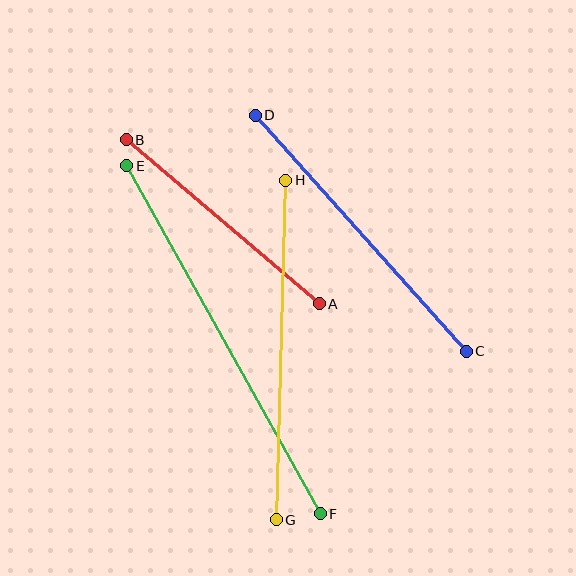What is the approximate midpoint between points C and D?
The midpoint is at approximately (361, 233) pixels.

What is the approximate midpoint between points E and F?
The midpoint is at approximately (223, 340) pixels.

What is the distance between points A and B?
The distance is approximately 253 pixels.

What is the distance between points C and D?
The distance is approximately 317 pixels.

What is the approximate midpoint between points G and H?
The midpoint is at approximately (281, 350) pixels.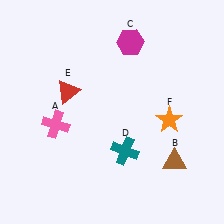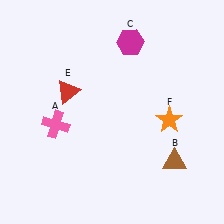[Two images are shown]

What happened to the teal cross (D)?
The teal cross (D) was removed in Image 2. It was in the bottom-right area of Image 1.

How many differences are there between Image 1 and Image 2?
There is 1 difference between the two images.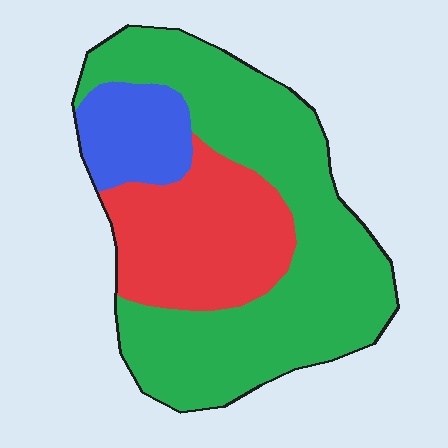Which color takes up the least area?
Blue, at roughly 15%.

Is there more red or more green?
Green.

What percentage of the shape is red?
Red covers 28% of the shape.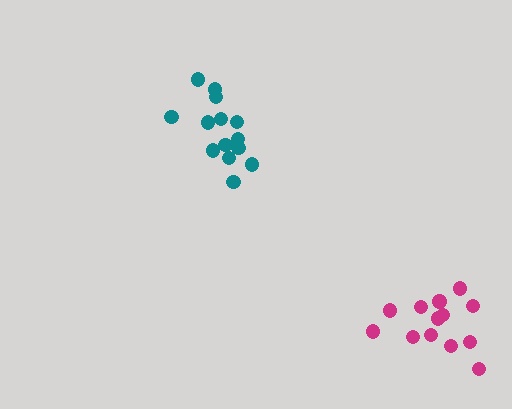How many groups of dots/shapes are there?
There are 2 groups.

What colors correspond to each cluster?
The clusters are colored: teal, magenta.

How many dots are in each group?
Group 1: 14 dots, Group 2: 13 dots (27 total).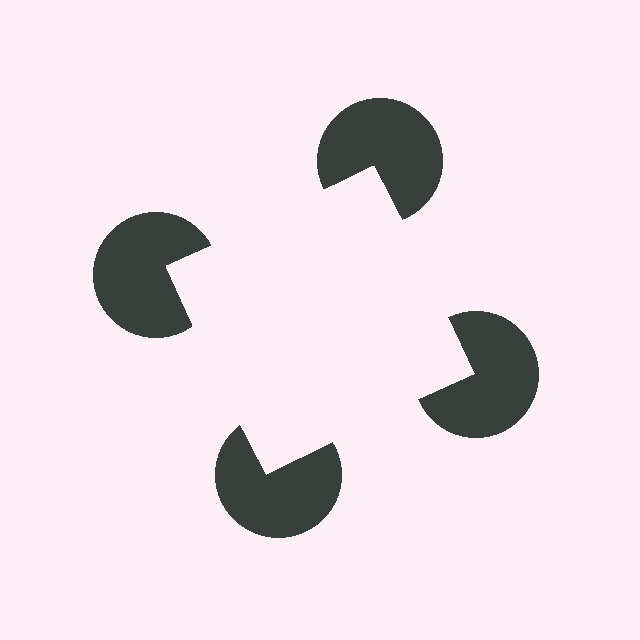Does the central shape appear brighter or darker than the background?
It typically appears slightly brighter than the background, even though no actual brightness change is drawn.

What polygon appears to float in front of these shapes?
An illusory square — its edges are inferred from the aligned wedge cuts in the pac-man discs, not physically drawn.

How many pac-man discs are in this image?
There are 4 — one at each vertex of the illusory square.